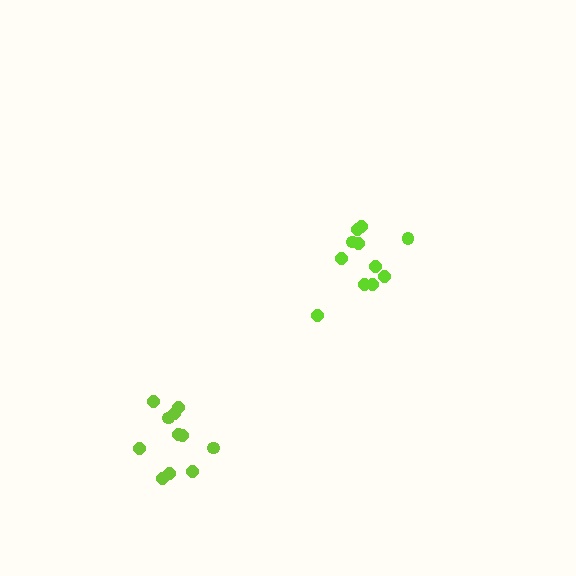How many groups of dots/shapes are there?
There are 2 groups.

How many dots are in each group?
Group 1: 11 dots, Group 2: 11 dots (22 total).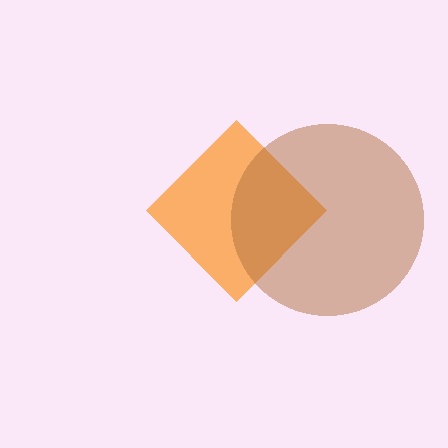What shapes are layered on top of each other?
The layered shapes are: an orange diamond, a brown circle.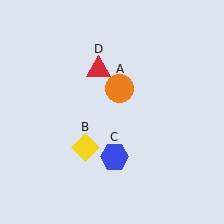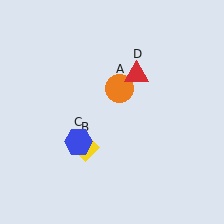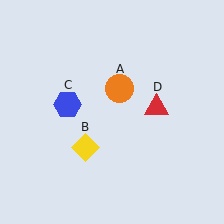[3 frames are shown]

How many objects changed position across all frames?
2 objects changed position: blue hexagon (object C), red triangle (object D).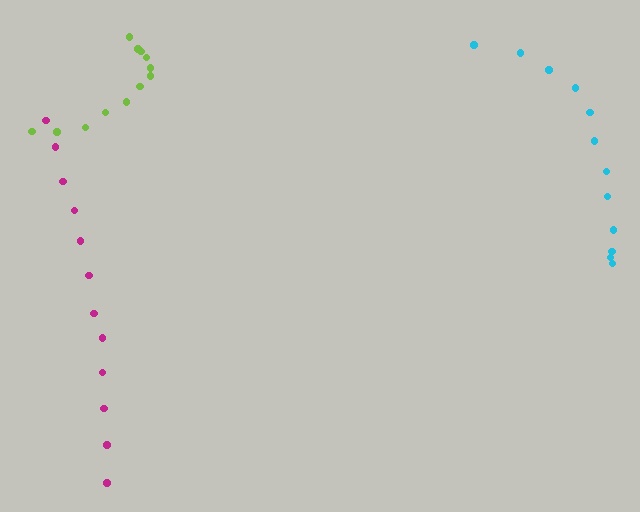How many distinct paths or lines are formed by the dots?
There are 3 distinct paths.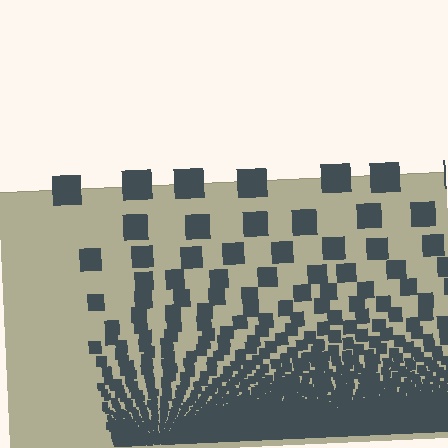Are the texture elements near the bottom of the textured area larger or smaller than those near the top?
Smaller. The gradient is inverted — elements near the bottom are smaller and denser.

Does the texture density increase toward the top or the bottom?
Density increases toward the bottom.